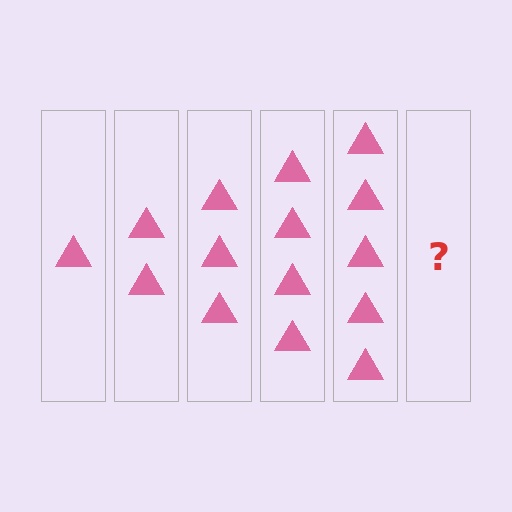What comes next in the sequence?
The next element should be 6 triangles.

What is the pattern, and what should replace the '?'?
The pattern is that each step adds one more triangle. The '?' should be 6 triangles.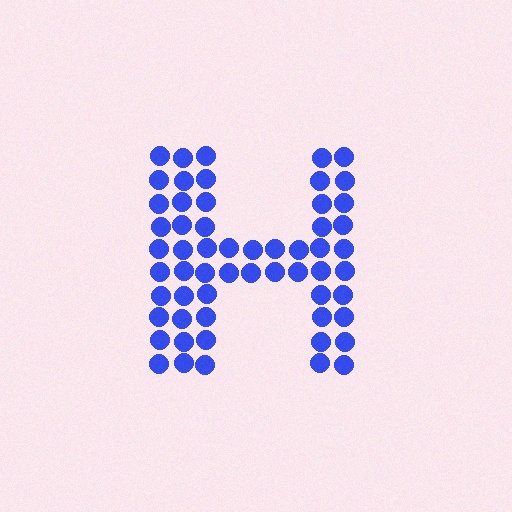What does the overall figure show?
The overall figure shows the letter H.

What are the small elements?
The small elements are circles.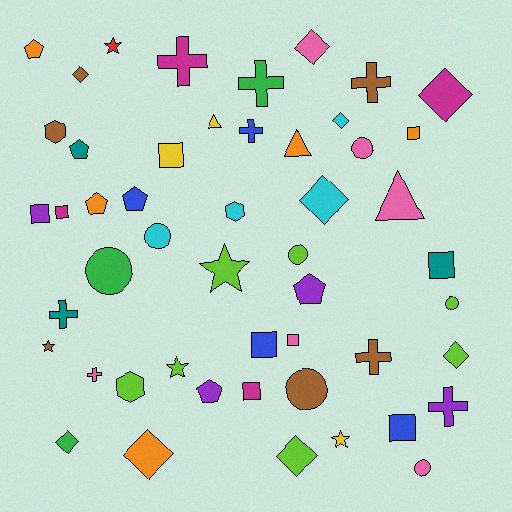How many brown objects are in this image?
There are 6 brown objects.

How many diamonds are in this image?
There are 9 diamonds.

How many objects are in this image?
There are 50 objects.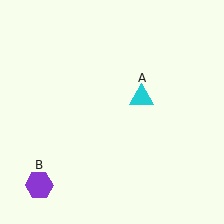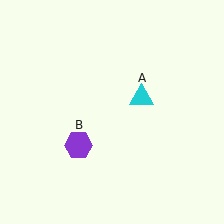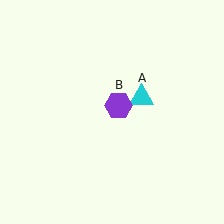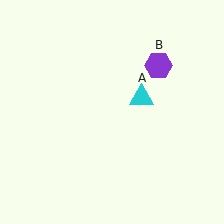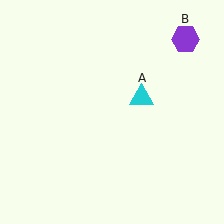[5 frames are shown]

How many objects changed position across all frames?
1 object changed position: purple hexagon (object B).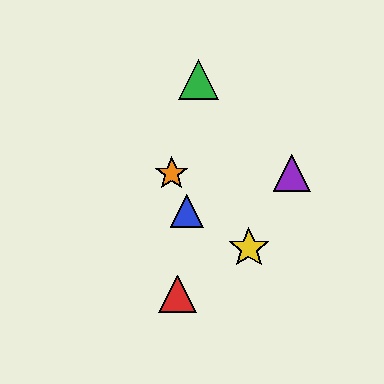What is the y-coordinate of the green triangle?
The green triangle is at y≈80.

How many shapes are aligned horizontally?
2 shapes (the purple triangle, the orange star) are aligned horizontally.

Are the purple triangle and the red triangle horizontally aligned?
No, the purple triangle is at y≈173 and the red triangle is at y≈294.